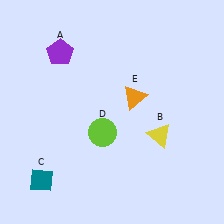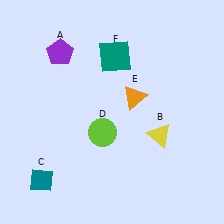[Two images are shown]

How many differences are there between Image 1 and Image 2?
There is 1 difference between the two images.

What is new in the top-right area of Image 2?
A teal square (F) was added in the top-right area of Image 2.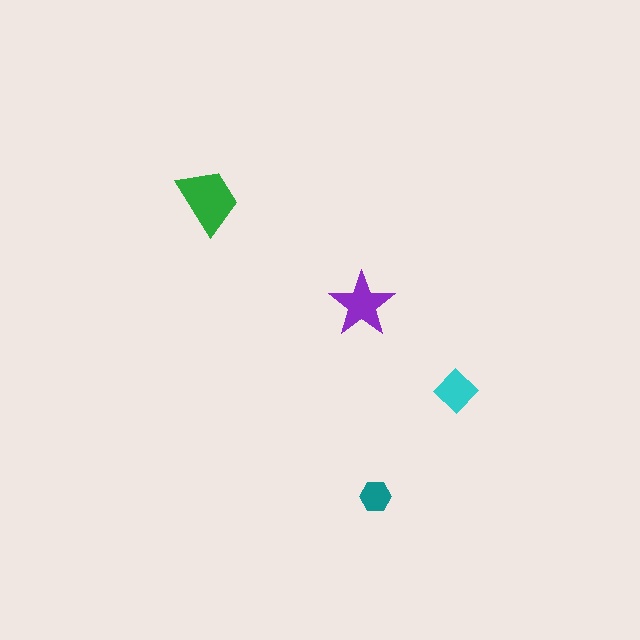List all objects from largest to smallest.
The green trapezoid, the purple star, the cyan diamond, the teal hexagon.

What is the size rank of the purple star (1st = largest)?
2nd.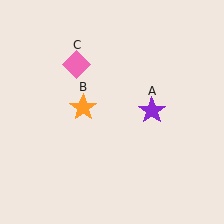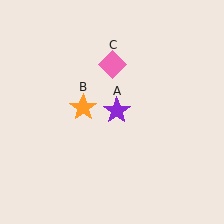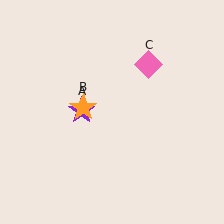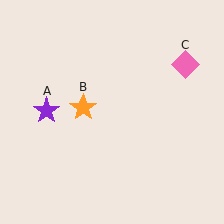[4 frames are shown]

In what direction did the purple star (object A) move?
The purple star (object A) moved left.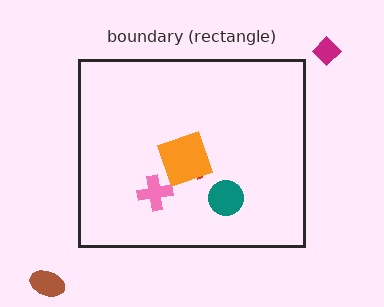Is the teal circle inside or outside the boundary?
Inside.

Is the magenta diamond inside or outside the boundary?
Outside.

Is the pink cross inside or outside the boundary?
Inside.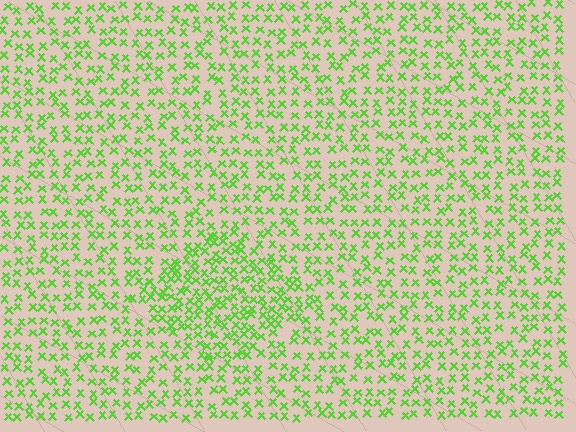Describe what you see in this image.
The image contains small lime elements arranged at two different densities. A diamond-shaped region is visible where the elements are more densely packed than the surrounding area.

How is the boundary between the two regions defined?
The boundary is defined by a change in element density (approximately 1.7x ratio). All elements are the same color, size, and shape.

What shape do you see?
I see a diamond.